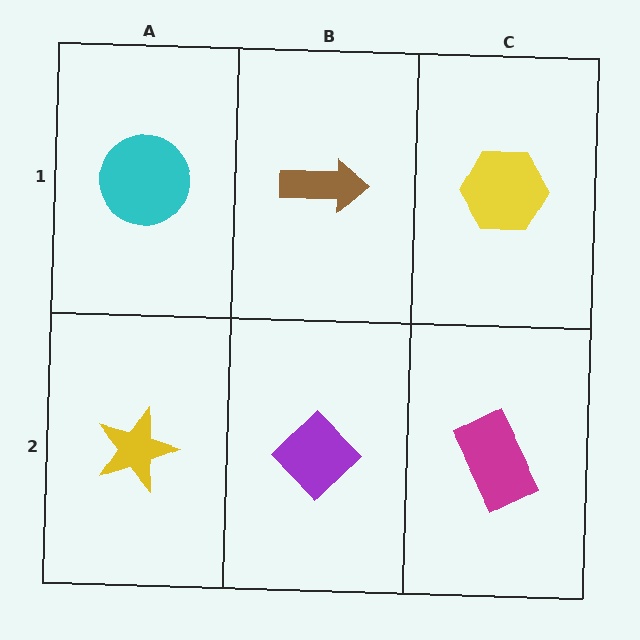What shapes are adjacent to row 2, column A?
A cyan circle (row 1, column A), a purple diamond (row 2, column B).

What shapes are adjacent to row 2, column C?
A yellow hexagon (row 1, column C), a purple diamond (row 2, column B).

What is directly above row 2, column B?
A brown arrow.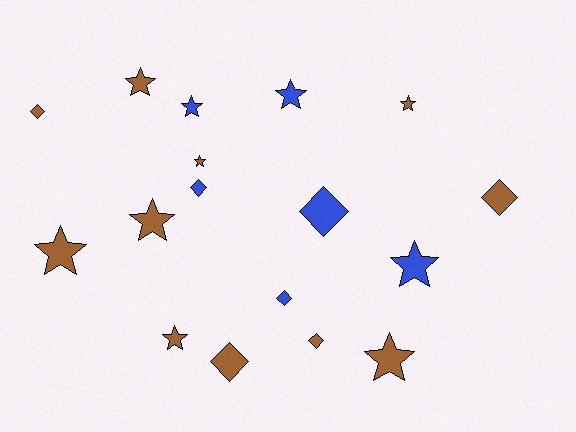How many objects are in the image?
There are 17 objects.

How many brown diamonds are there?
There are 4 brown diamonds.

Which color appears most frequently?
Brown, with 11 objects.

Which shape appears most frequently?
Star, with 10 objects.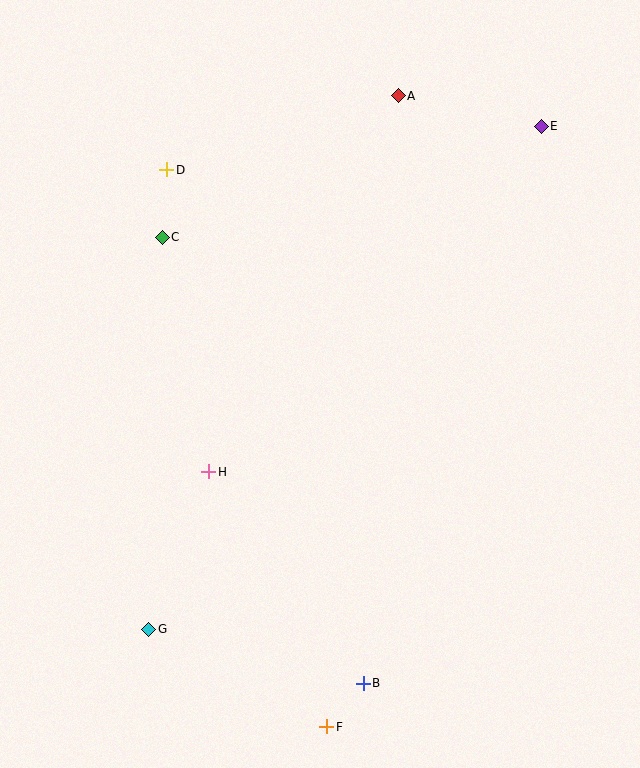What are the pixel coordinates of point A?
Point A is at (398, 96).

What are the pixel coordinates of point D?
Point D is at (167, 170).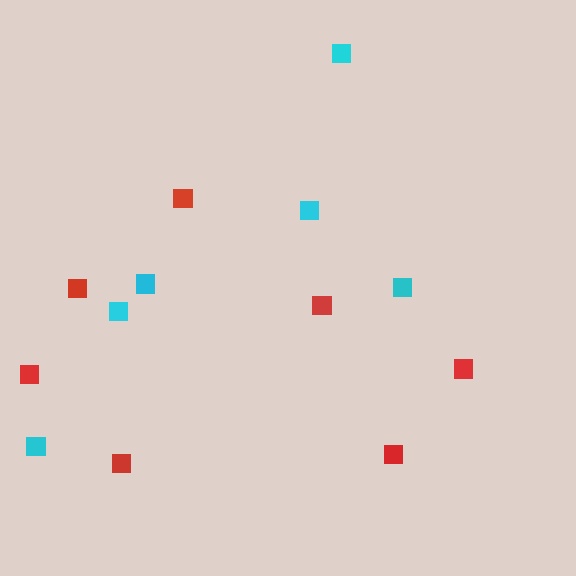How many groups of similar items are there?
There are 2 groups: one group of cyan squares (6) and one group of red squares (7).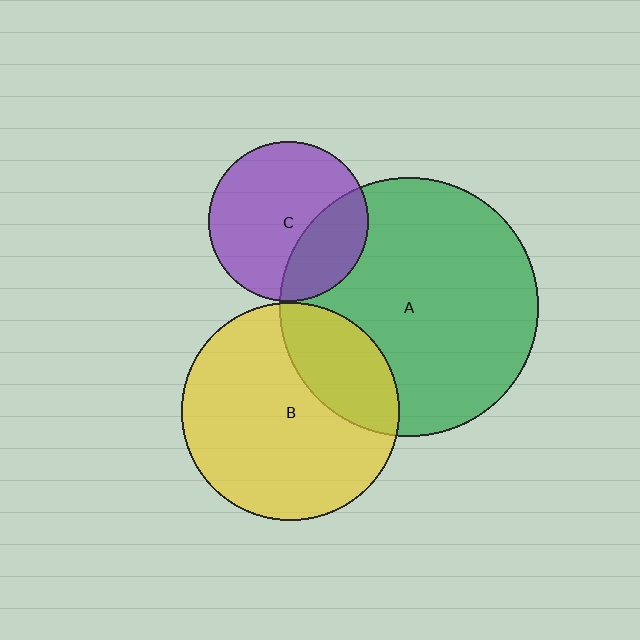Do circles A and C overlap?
Yes.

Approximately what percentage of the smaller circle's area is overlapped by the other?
Approximately 30%.